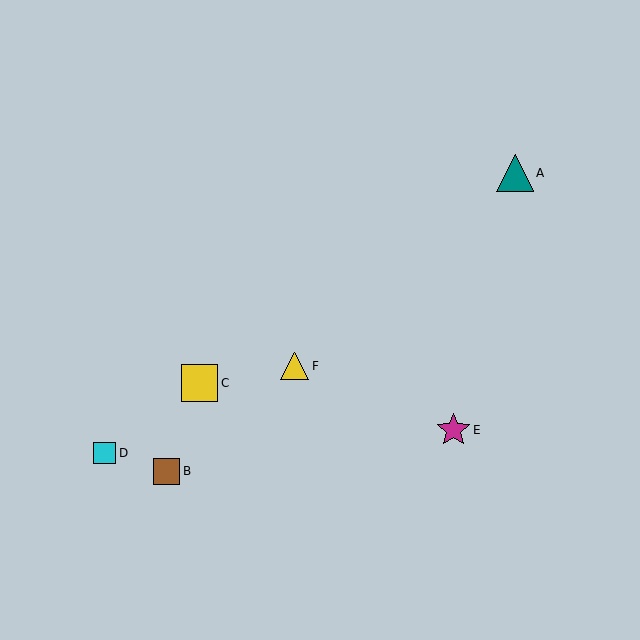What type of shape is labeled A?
Shape A is a teal triangle.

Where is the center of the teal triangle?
The center of the teal triangle is at (515, 173).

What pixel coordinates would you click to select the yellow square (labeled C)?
Click at (200, 383) to select the yellow square C.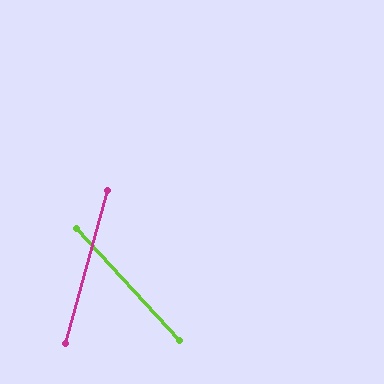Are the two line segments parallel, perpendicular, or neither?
Neither parallel nor perpendicular — they differ by about 58°.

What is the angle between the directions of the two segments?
Approximately 58 degrees.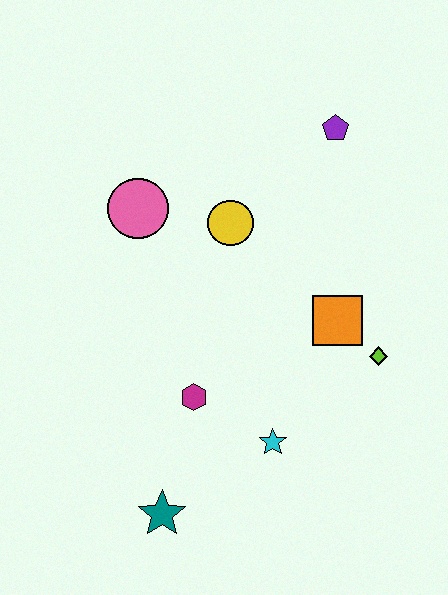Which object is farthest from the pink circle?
The teal star is farthest from the pink circle.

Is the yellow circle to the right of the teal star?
Yes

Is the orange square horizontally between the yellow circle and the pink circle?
No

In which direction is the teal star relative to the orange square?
The teal star is below the orange square.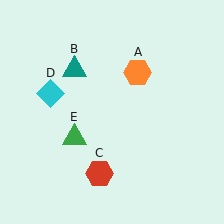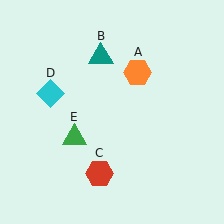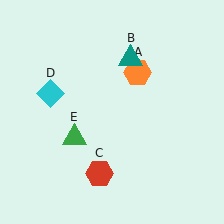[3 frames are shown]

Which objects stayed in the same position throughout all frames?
Orange hexagon (object A) and red hexagon (object C) and cyan diamond (object D) and green triangle (object E) remained stationary.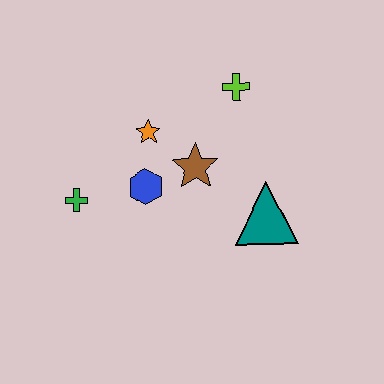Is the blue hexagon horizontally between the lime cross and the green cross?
Yes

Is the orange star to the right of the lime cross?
No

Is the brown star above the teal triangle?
Yes